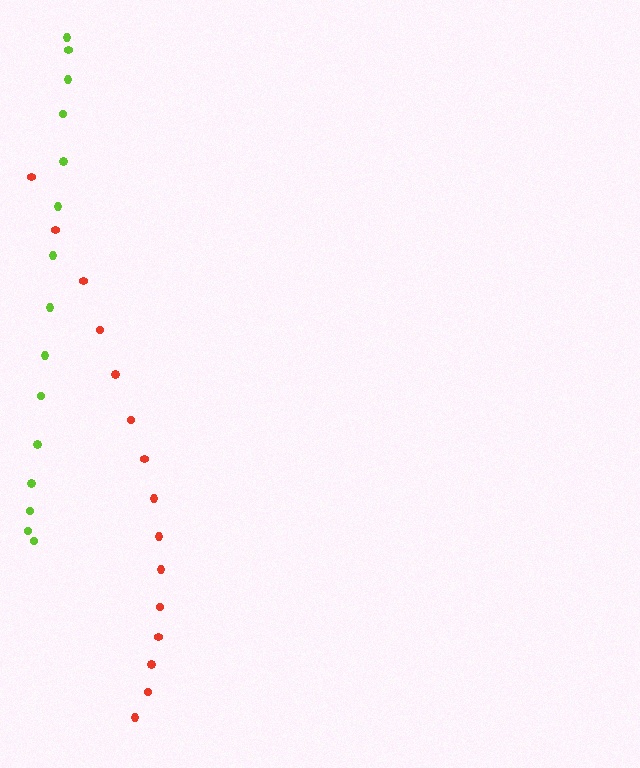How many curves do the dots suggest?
There are 2 distinct paths.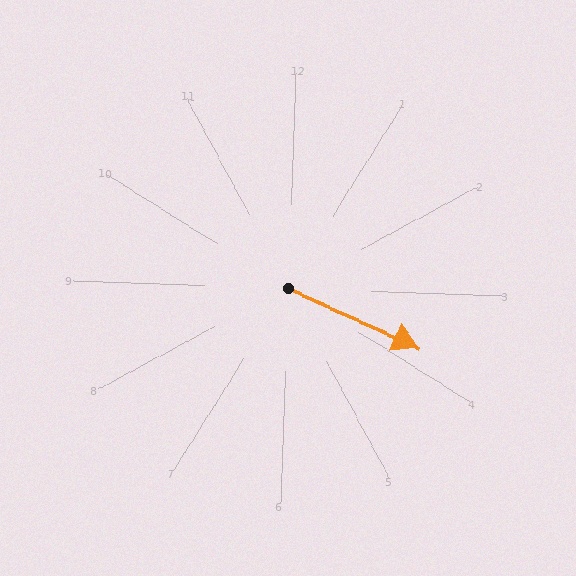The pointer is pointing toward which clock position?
Roughly 4 o'clock.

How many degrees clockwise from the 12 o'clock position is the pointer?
Approximately 113 degrees.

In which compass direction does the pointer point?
Southeast.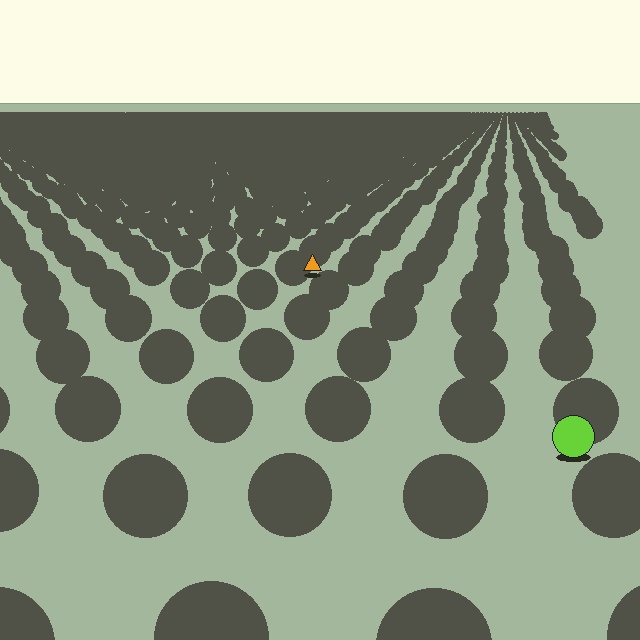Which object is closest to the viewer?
The lime circle is closest. The texture marks near it are larger and more spread out.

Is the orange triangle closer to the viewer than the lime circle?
No. The lime circle is closer — you can tell from the texture gradient: the ground texture is coarser near it.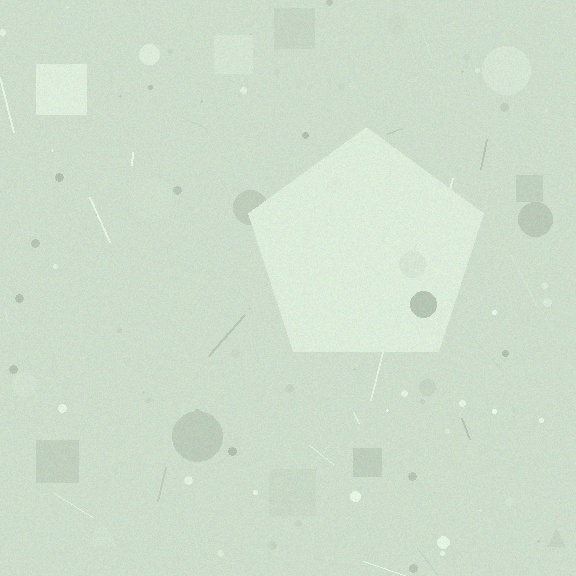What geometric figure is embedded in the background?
A pentagon is embedded in the background.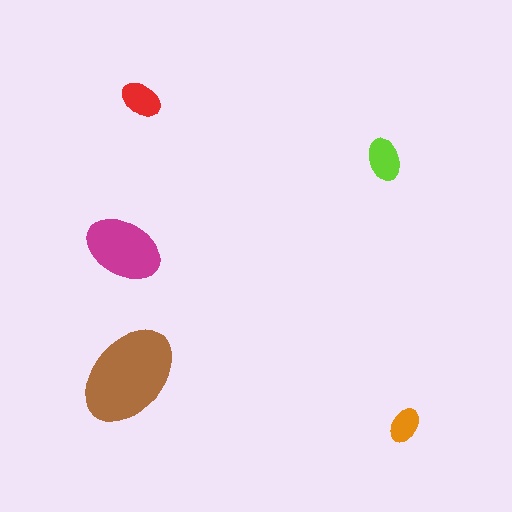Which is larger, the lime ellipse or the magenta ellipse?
The magenta one.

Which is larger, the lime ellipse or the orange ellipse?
The lime one.